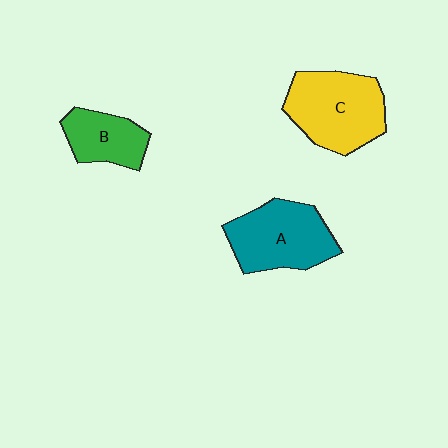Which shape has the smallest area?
Shape B (green).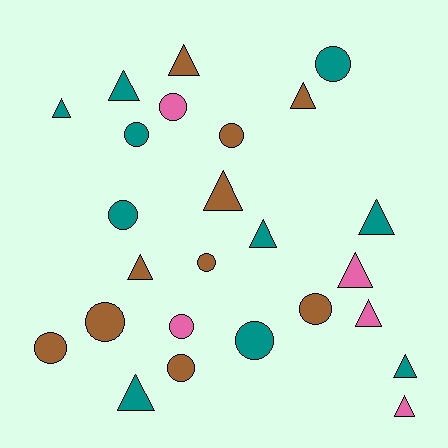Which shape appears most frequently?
Triangle, with 13 objects.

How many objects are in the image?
There are 25 objects.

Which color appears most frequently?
Brown, with 10 objects.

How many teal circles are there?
There are 4 teal circles.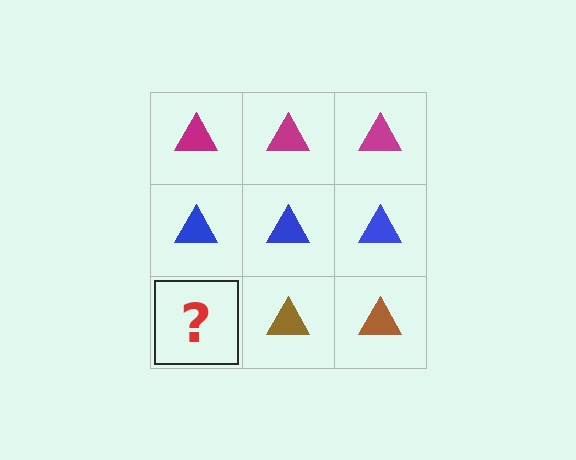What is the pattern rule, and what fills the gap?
The rule is that each row has a consistent color. The gap should be filled with a brown triangle.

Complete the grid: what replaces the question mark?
The question mark should be replaced with a brown triangle.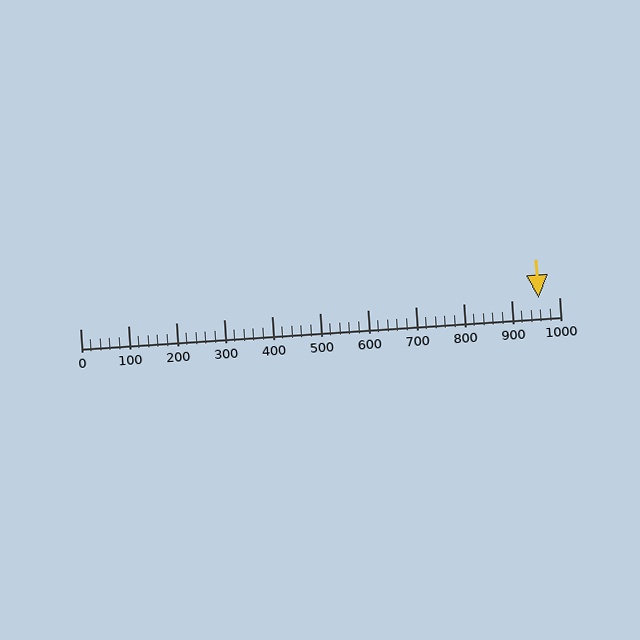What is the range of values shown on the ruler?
The ruler shows values from 0 to 1000.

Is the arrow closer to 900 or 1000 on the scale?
The arrow is closer to 1000.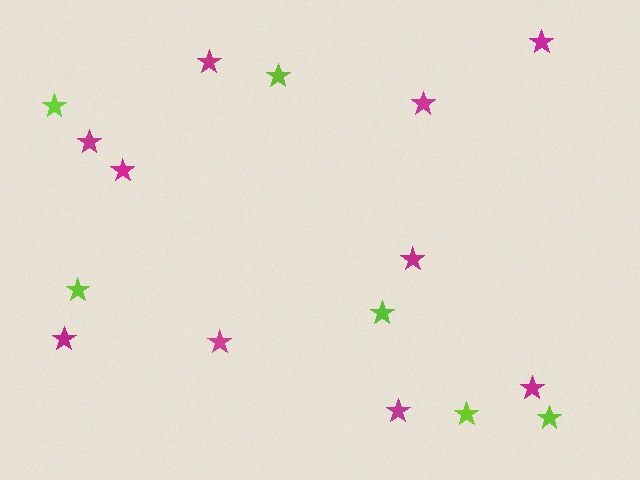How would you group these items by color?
There are 2 groups: one group of magenta stars (10) and one group of lime stars (6).